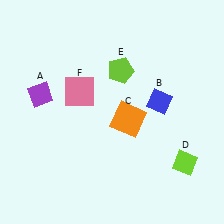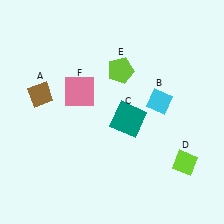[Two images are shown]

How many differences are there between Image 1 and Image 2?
There are 3 differences between the two images.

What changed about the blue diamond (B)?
In Image 1, B is blue. In Image 2, it changed to cyan.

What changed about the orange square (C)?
In Image 1, C is orange. In Image 2, it changed to teal.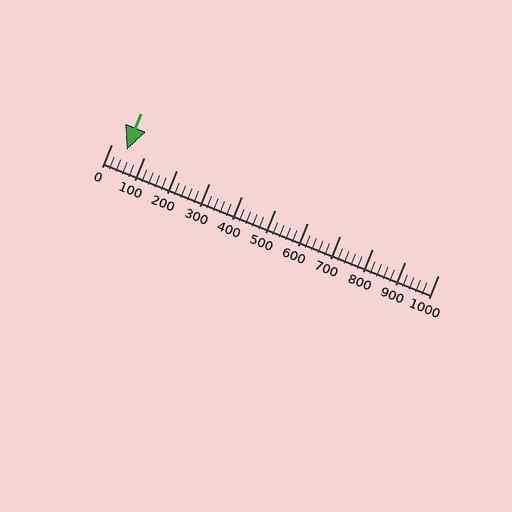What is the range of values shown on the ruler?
The ruler shows values from 0 to 1000.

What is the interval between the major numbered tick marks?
The major tick marks are spaced 100 units apart.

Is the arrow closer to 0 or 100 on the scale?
The arrow is closer to 0.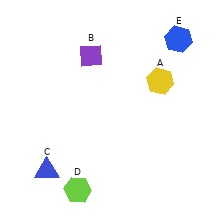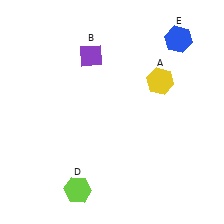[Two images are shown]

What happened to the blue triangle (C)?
The blue triangle (C) was removed in Image 2. It was in the bottom-left area of Image 1.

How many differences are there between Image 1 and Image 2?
There is 1 difference between the two images.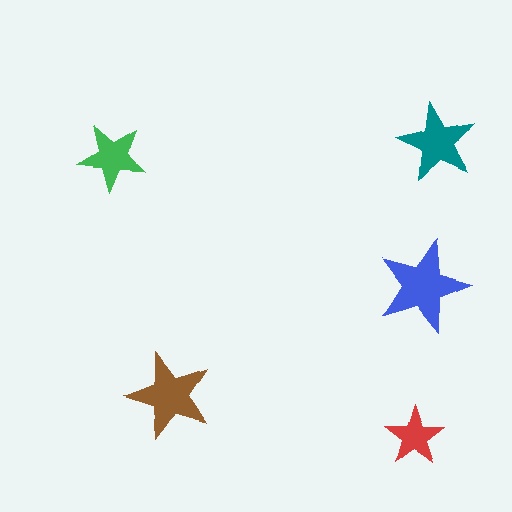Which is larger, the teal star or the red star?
The teal one.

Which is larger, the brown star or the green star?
The brown one.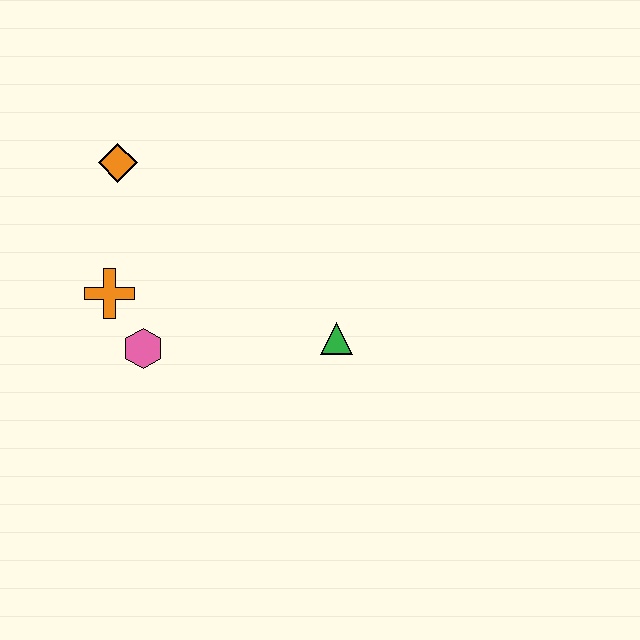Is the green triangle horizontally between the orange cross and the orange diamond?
No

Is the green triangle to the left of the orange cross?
No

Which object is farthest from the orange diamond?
The green triangle is farthest from the orange diamond.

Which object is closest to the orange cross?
The pink hexagon is closest to the orange cross.